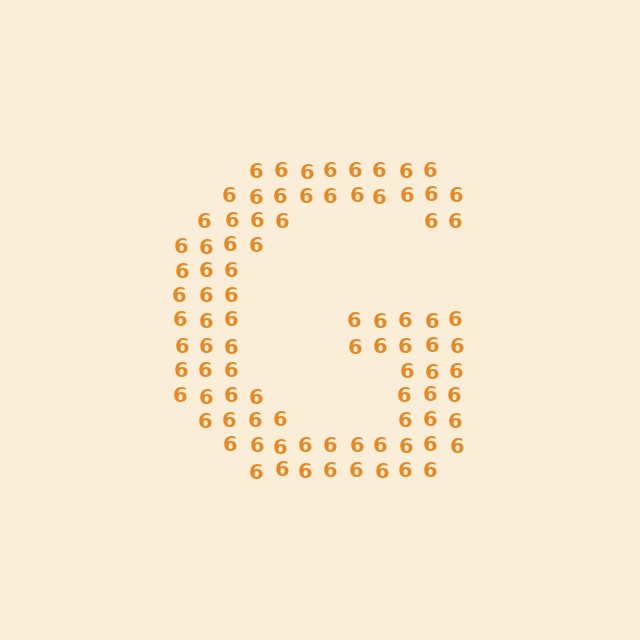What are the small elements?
The small elements are digit 6's.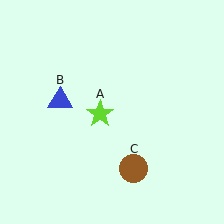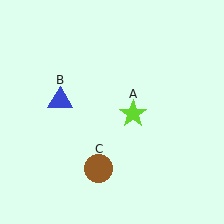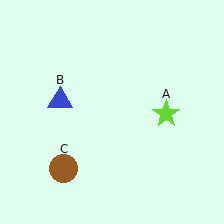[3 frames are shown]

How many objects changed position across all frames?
2 objects changed position: lime star (object A), brown circle (object C).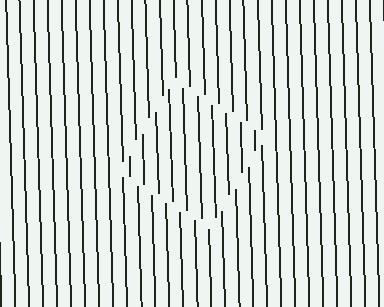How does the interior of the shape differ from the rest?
The interior of the shape contains the same grating, shifted by half a period — the contour is defined by the phase discontinuity where line-ends from the inner and outer gratings abut.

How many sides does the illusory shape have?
4 sides — the line-ends trace a square.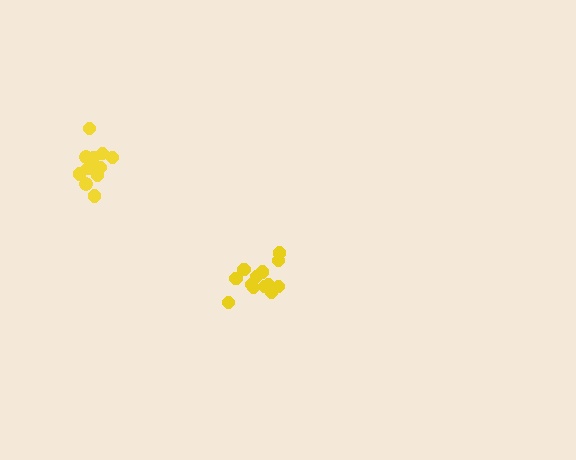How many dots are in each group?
Group 1: 13 dots, Group 2: 12 dots (25 total).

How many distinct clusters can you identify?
There are 2 distinct clusters.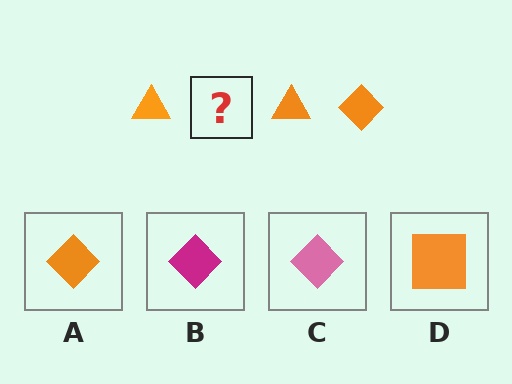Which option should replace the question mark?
Option A.